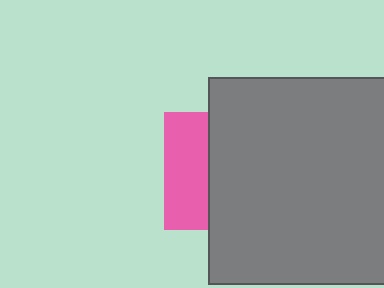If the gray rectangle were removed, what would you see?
You would see the complete pink square.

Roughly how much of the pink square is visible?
A small part of it is visible (roughly 37%).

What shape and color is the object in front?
The object in front is a gray rectangle.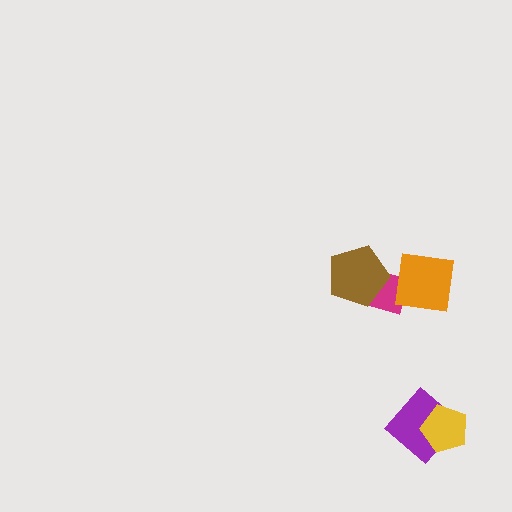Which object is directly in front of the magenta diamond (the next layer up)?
The brown pentagon is directly in front of the magenta diamond.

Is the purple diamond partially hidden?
Yes, it is partially covered by another shape.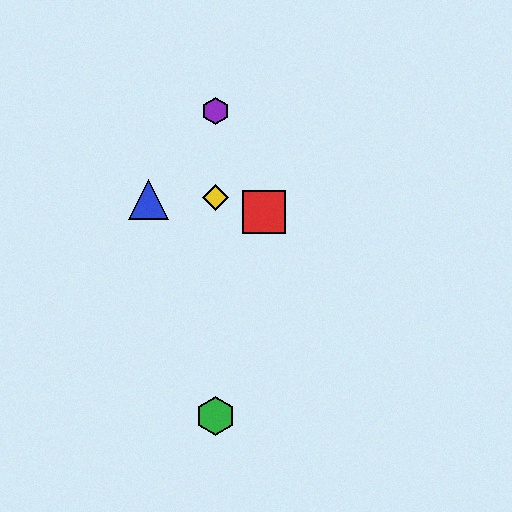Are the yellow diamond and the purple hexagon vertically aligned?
Yes, both are at x≈216.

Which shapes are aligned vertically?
The green hexagon, the yellow diamond, the purple hexagon are aligned vertically.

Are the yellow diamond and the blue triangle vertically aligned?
No, the yellow diamond is at x≈216 and the blue triangle is at x≈148.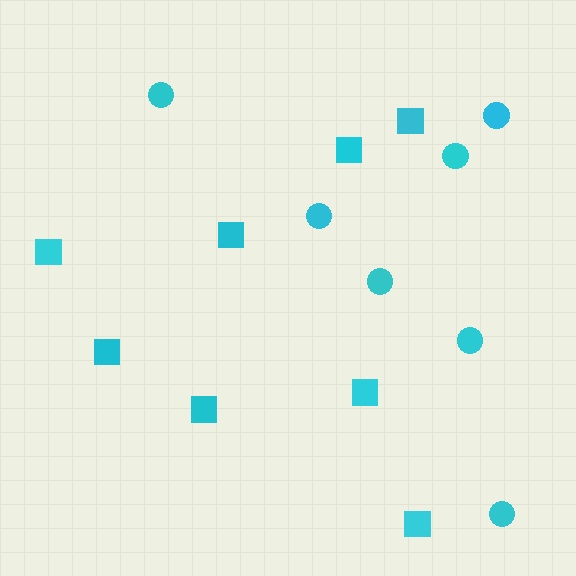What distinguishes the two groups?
There are 2 groups: one group of squares (8) and one group of circles (7).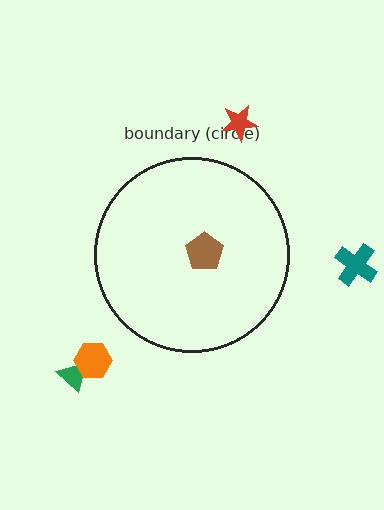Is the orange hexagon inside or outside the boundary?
Outside.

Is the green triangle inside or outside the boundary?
Outside.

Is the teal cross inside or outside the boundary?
Outside.